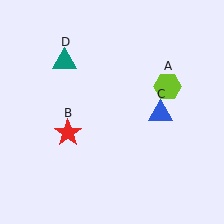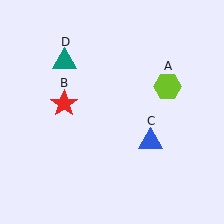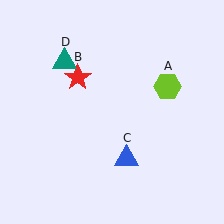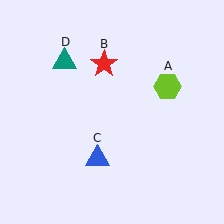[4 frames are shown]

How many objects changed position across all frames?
2 objects changed position: red star (object B), blue triangle (object C).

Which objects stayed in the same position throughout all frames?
Lime hexagon (object A) and teal triangle (object D) remained stationary.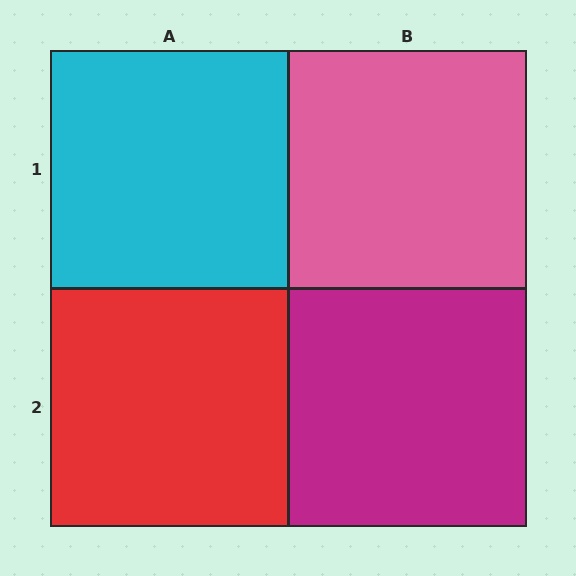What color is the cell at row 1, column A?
Cyan.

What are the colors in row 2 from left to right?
Red, magenta.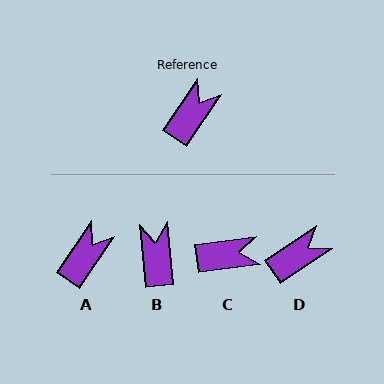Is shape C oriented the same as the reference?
No, it is off by about 49 degrees.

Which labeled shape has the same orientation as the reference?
A.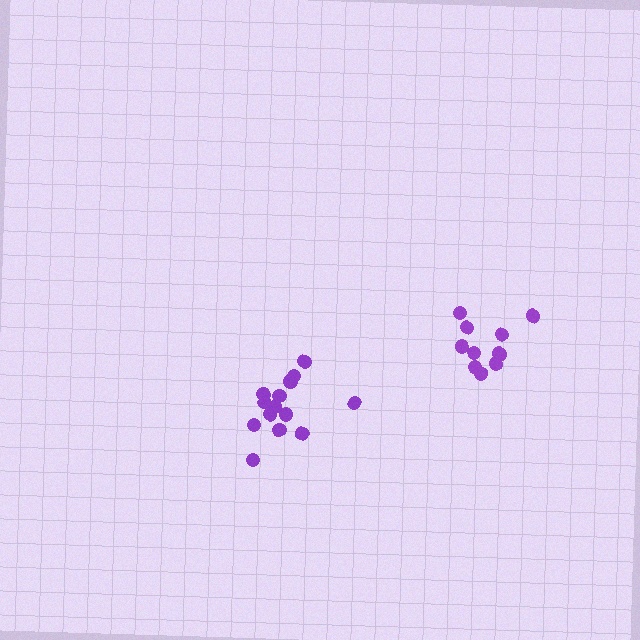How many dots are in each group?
Group 1: 10 dots, Group 2: 14 dots (24 total).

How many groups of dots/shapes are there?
There are 2 groups.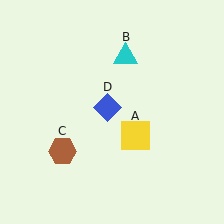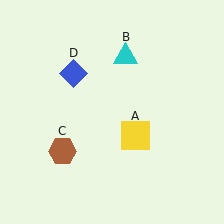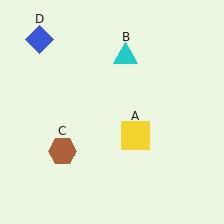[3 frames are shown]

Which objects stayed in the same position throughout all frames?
Yellow square (object A) and cyan triangle (object B) and brown hexagon (object C) remained stationary.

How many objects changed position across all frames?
1 object changed position: blue diamond (object D).